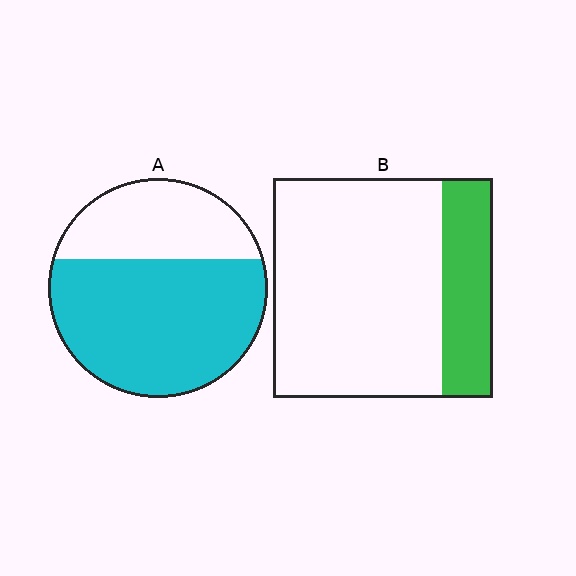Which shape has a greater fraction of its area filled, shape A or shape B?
Shape A.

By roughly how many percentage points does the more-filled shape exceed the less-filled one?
By roughly 45 percentage points (A over B).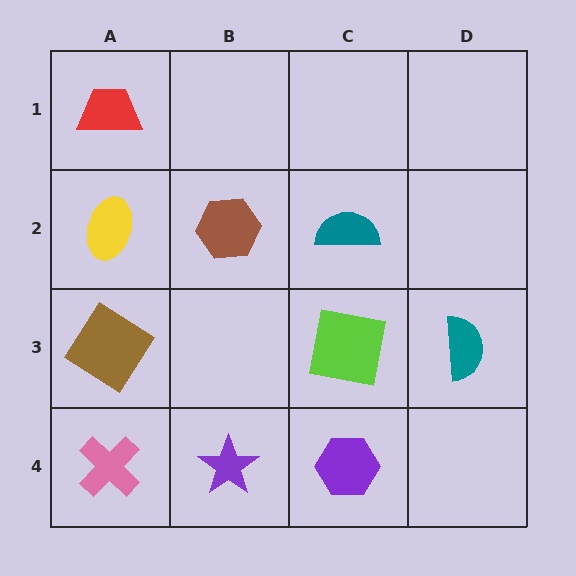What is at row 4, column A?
A pink cross.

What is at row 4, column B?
A purple star.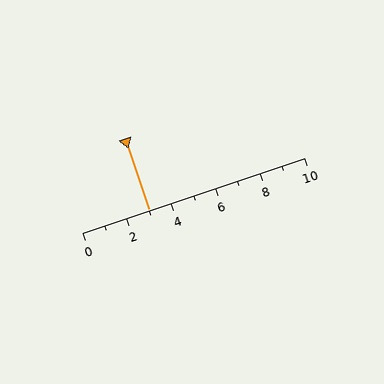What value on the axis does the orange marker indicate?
The marker indicates approximately 3.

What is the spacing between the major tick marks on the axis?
The major ticks are spaced 2 apart.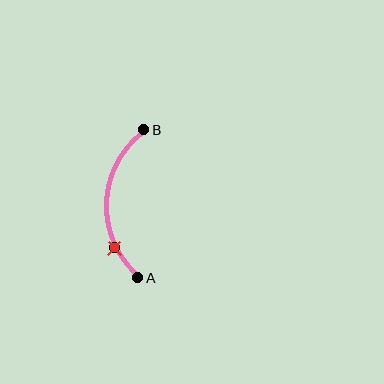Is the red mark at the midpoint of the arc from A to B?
No. The red mark lies on the arc but is closer to endpoint A. The arc midpoint would be at the point on the curve equidistant along the arc from both A and B.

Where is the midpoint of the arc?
The arc midpoint is the point on the curve farthest from the straight line joining A and B. It sits to the left of that line.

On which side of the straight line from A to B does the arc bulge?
The arc bulges to the left of the straight line connecting A and B.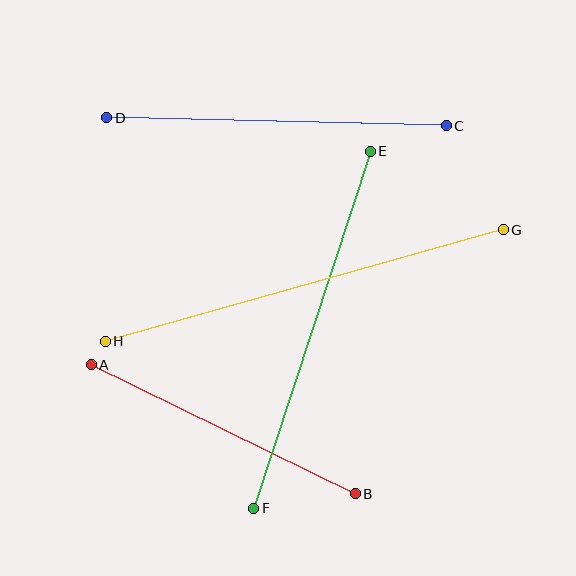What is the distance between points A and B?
The distance is approximately 294 pixels.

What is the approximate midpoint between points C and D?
The midpoint is at approximately (276, 122) pixels.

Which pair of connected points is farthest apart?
Points G and H are farthest apart.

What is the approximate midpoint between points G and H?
The midpoint is at approximately (304, 286) pixels.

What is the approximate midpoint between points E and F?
The midpoint is at approximately (312, 330) pixels.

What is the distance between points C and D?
The distance is approximately 340 pixels.